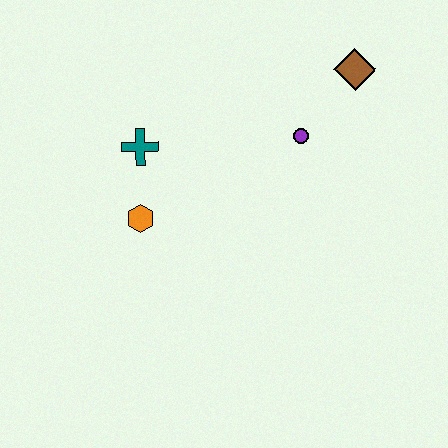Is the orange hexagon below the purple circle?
Yes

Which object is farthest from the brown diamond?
The orange hexagon is farthest from the brown diamond.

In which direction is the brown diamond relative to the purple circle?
The brown diamond is above the purple circle.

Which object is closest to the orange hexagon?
The teal cross is closest to the orange hexagon.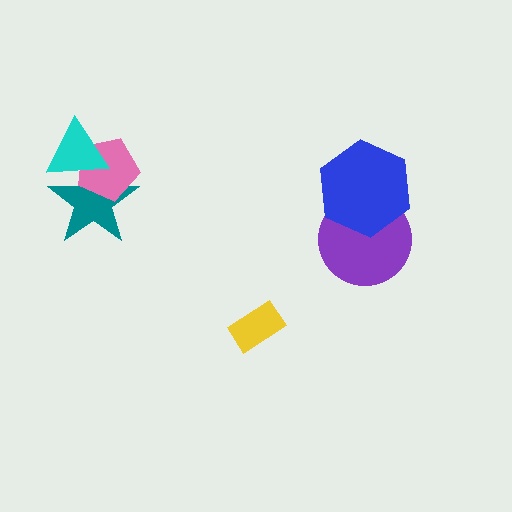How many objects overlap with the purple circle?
1 object overlaps with the purple circle.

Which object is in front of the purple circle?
The blue hexagon is in front of the purple circle.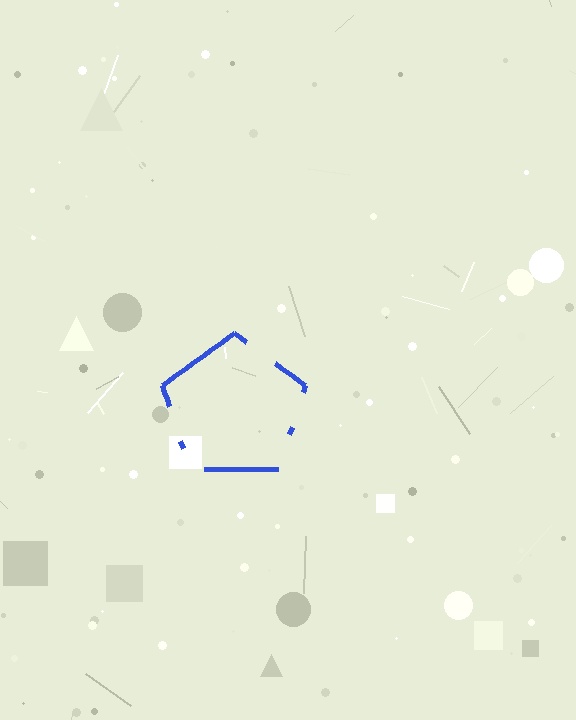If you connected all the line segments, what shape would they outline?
They would outline a pentagon.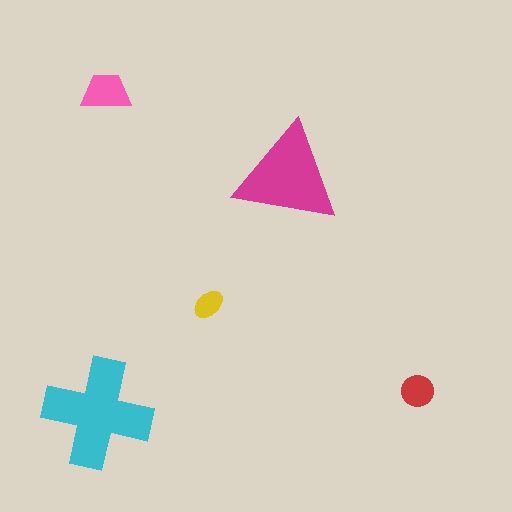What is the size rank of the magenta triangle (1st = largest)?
2nd.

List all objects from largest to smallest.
The cyan cross, the magenta triangle, the pink trapezoid, the red circle, the yellow ellipse.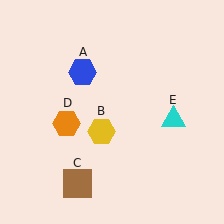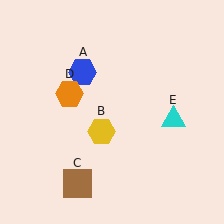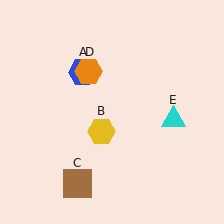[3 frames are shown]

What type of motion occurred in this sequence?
The orange hexagon (object D) rotated clockwise around the center of the scene.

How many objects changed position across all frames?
1 object changed position: orange hexagon (object D).